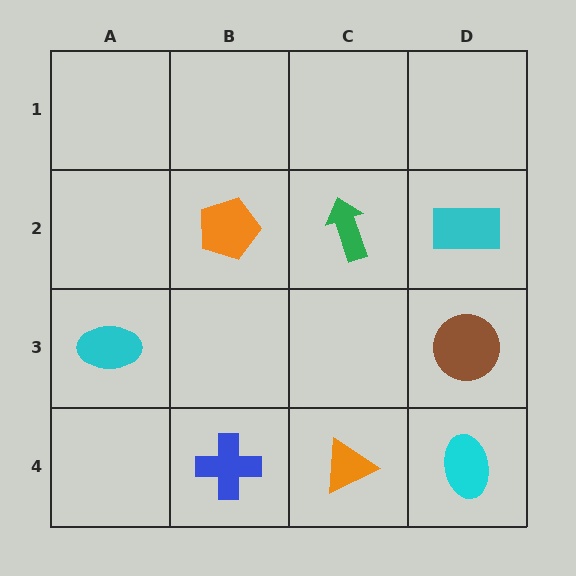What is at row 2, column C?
A green arrow.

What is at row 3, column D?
A brown circle.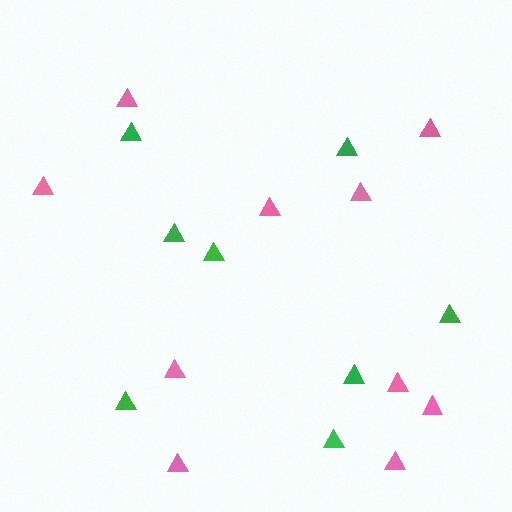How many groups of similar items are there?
There are 2 groups: one group of green triangles (8) and one group of pink triangles (10).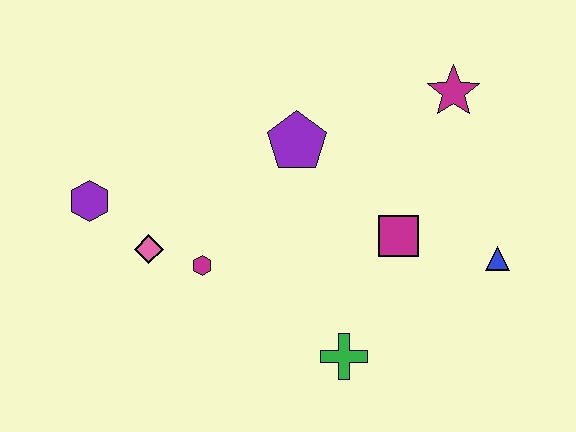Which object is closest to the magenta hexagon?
The pink diamond is closest to the magenta hexagon.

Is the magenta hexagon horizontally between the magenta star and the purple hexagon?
Yes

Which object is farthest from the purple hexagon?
The blue triangle is farthest from the purple hexagon.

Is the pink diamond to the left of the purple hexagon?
No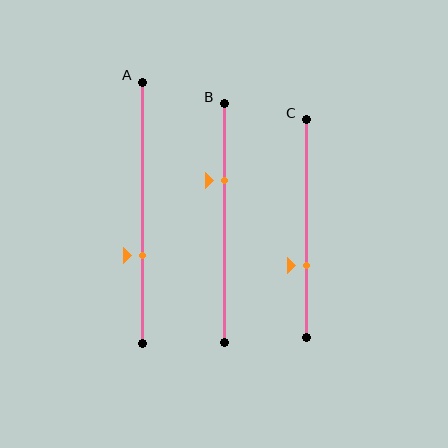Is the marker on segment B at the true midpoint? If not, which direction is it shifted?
No, the marker on segment B is shifted upward by about 18% of the segment length.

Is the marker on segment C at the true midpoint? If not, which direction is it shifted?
No, the marker on segment C is shifted downward by about 17% of the segment length.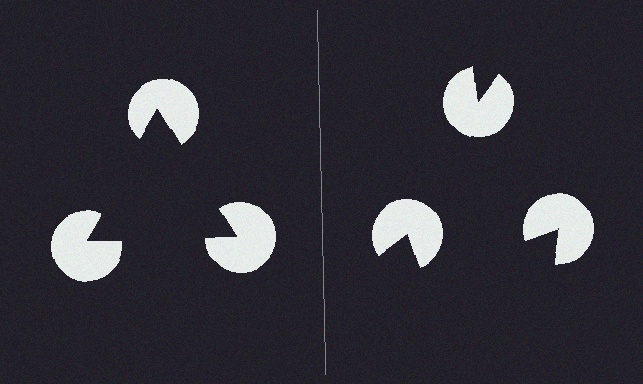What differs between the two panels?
The pac-man discs are positioned identically on both sides; only the wedge orientations differ. On the left they align to a triangle; on the right they are misaligned.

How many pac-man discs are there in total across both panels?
6 — 3 on each side.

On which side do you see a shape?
An illusory triangle appears on the left side. On the right side the wedge cuts are rotated, so no coherent shape forms.